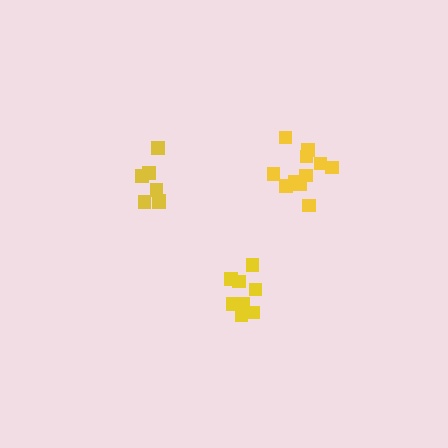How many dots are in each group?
Group 1: 7 dots, Group 2: 11 dots, Group 3: 8 dots (26 total).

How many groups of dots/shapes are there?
There are 3 groups.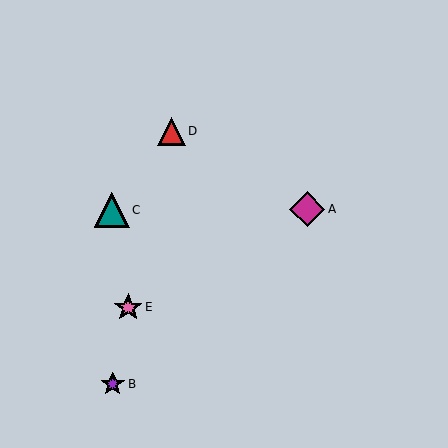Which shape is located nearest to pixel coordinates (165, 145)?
The red triangle (labeled D) at (171, 131) is nearest to that location.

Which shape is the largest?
The teal triangle (labeled C) is the largest.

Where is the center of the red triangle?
The center of the red triangle is at (171, 131).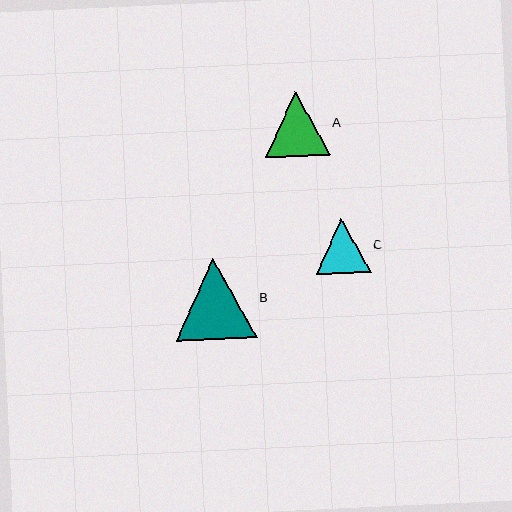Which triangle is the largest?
Triangle B is the largest with a size of approximately 81 pixels.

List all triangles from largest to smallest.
From largest to smallest: B, A, C.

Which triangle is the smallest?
Triangle C is the smallest with a size of approximately 55 pixels.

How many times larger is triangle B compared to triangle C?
Triangle B is approximately 1.5 times the size of triangle C.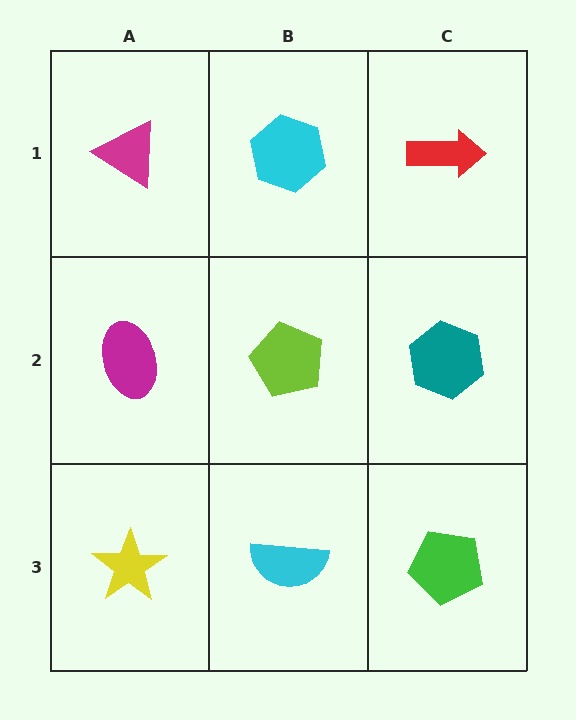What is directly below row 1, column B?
A lime pentagon.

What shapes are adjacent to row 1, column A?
A magenta ellipse (row 2, column A), a cyan hexagon (row 1, column B).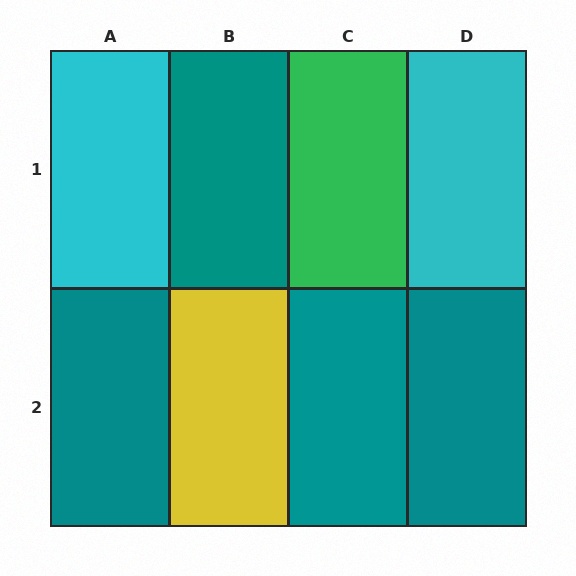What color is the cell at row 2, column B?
Yellow.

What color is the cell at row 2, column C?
Teal.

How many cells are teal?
4 cells are teal.